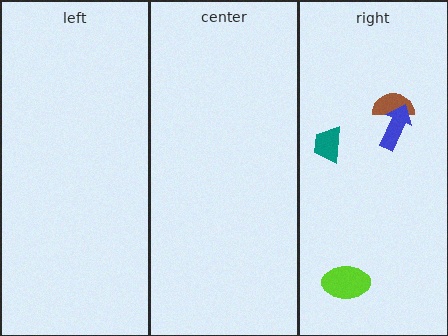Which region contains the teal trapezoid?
The right region.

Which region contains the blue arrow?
The right region.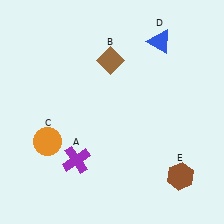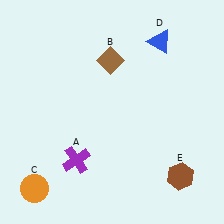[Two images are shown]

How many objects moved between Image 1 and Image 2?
1 object moved between the two images.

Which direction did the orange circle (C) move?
The orange circle (C) moved down.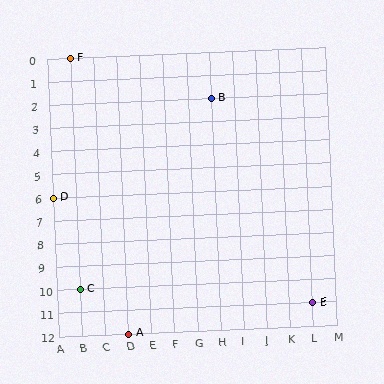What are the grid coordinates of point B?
Point B is at grid coordinates (H, 2).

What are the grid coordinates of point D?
Point D is at grid coordinates (A, 6).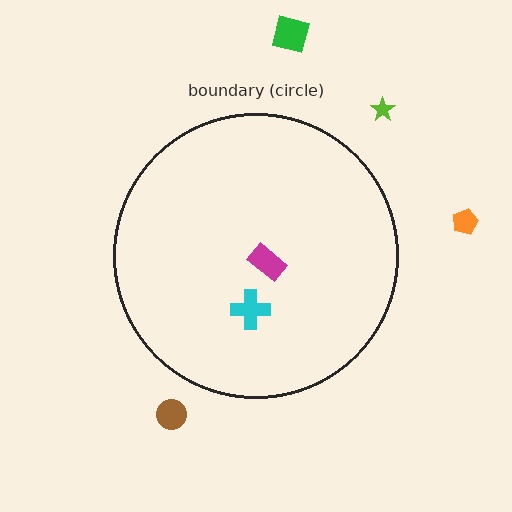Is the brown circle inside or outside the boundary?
Outside.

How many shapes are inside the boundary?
2 inside, 4 outside.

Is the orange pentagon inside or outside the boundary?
Outside.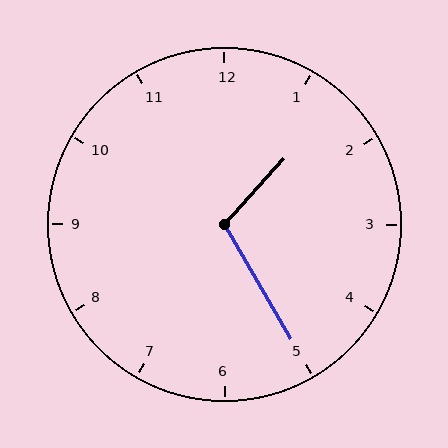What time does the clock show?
1:25.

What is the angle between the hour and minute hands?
Approximately 108 degrees.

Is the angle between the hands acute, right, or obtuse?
It is obtuse.